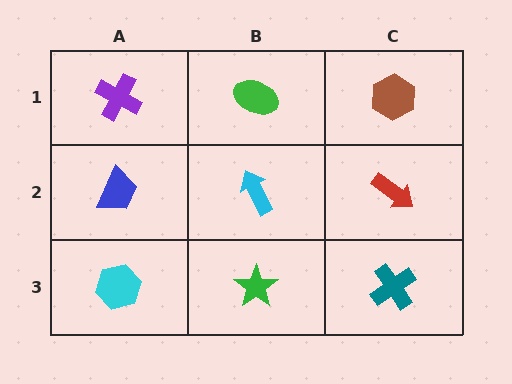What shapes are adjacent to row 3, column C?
A red arrow (row 2, column C), a green star (row 3, column B).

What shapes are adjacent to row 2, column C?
A brown hexagon (row 1, column C), a teal cross (row 3, column C), a cyan arrow (row 2, column B).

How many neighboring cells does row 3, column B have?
3.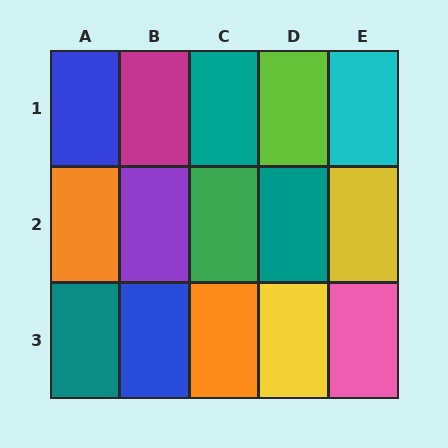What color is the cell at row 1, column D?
Lime.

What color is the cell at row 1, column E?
Cyan.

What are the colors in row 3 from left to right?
Teal, blue, orange, yellow, pink.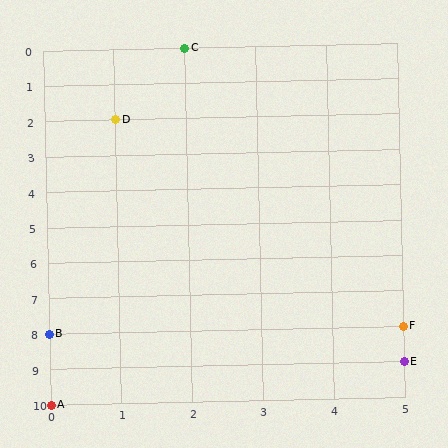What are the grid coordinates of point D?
Point D is at grid coordinates (1, 2).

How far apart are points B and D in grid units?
Points B and D are 1 column and 6 rows apart (about 6.1 grid units diagonally).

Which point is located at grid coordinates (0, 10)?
Point A is at (0, 10).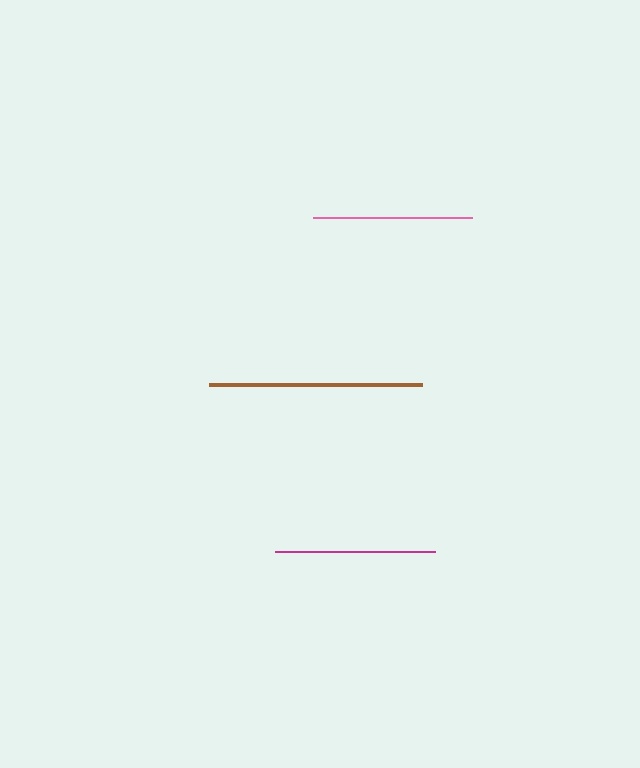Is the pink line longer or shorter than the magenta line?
The magenta line is longer than the pink line.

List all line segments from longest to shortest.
From longest to shortest: brown, magenta, pink.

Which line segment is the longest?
The brown line is the longest at approximately 212 pixels.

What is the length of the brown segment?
The brown segment is approximately 212 pixels long.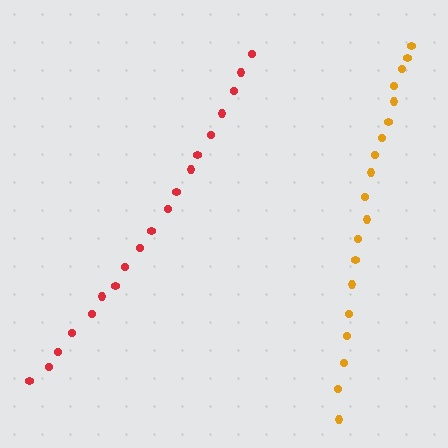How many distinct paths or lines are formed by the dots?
There are 2 distinct paths.